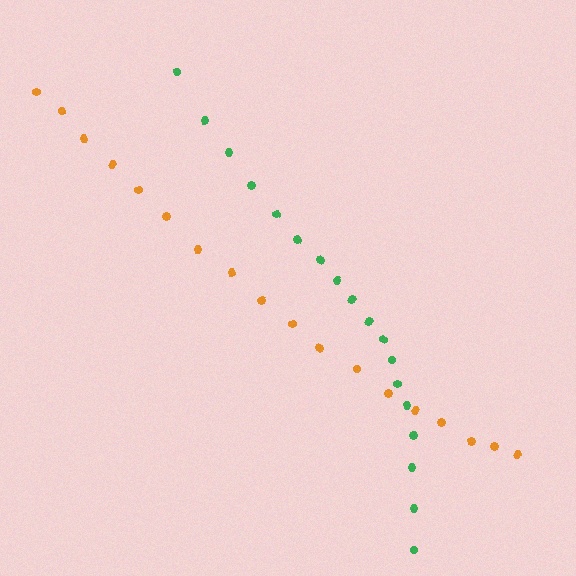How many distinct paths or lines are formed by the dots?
There are 2 distinct paths.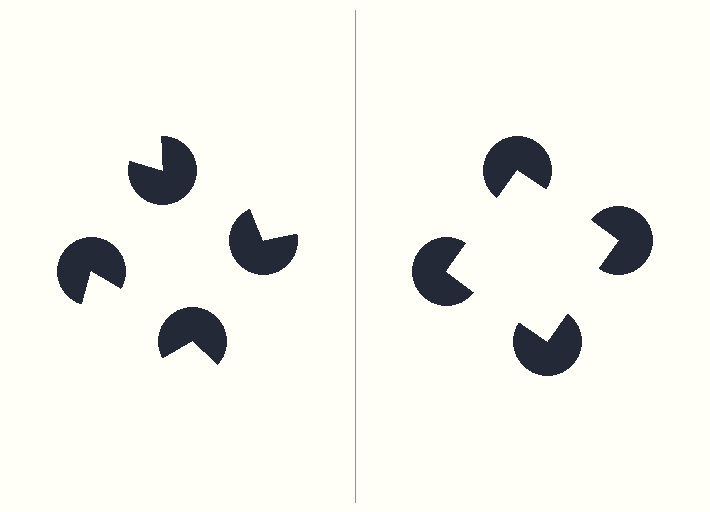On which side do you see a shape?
An illusory square appears on the right side. On the left side the wedge cuts are rotated, so no coherent shape forms.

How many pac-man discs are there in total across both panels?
8 — 4 on each side.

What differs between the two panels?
The pac-man discs are positioned identically on both sides; only the wedge orientations differ. On the right they align to a square; on the left they are misaligned.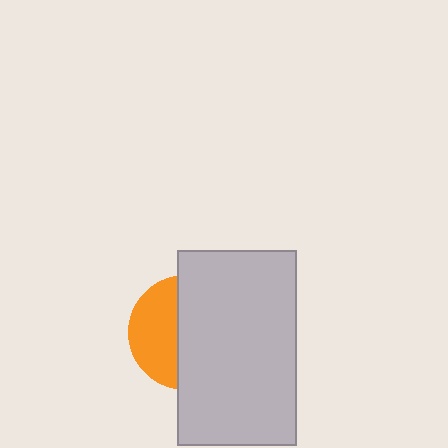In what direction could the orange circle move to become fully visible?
The orange circle could move left. That would shift it out from behind the light gray rectangle entirely.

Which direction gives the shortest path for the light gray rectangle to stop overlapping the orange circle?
Moving right gives the shortest separation.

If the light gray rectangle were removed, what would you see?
You would see the complete orange circle.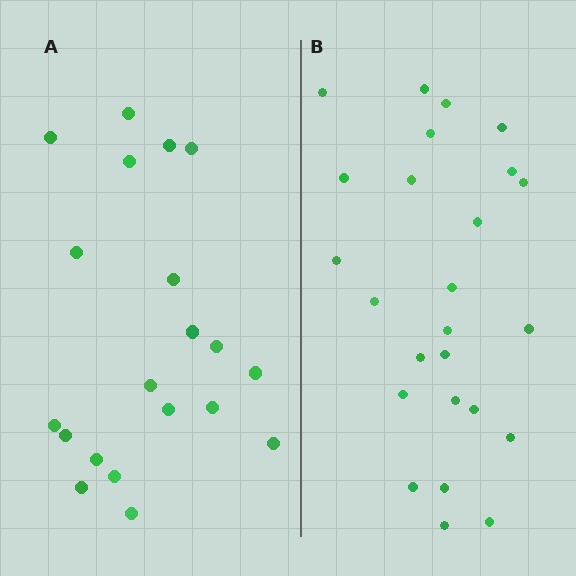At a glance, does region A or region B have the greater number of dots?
Region B (the right region) has more dots.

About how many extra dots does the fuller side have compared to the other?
Region B has about 5 more dots than region A.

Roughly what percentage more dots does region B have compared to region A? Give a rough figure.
About 25% more.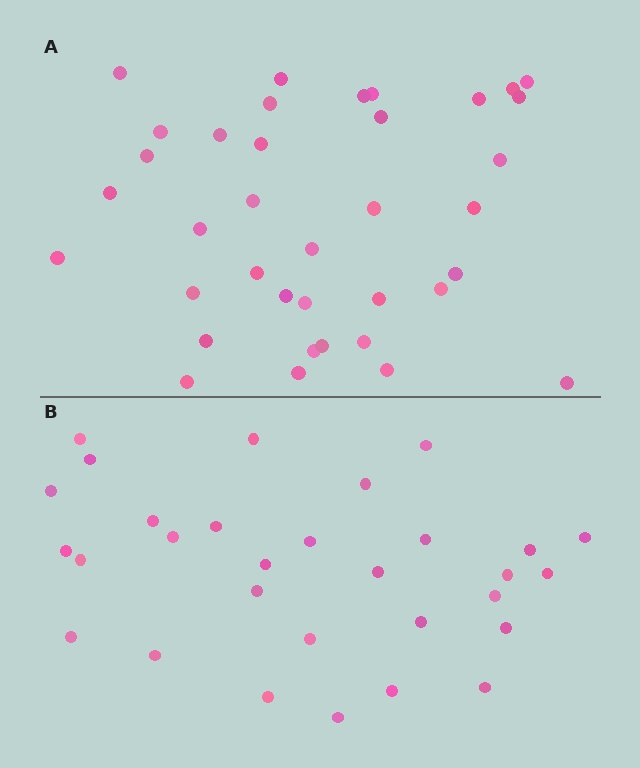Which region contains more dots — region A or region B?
Region A (the top region) has more dots.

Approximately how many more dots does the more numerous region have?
Region A has roughly 8 or so more dots than region B.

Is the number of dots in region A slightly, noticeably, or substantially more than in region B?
Region A has only slightly more — the two regions are fairly close. The ratio is roughly 1.2 to 1.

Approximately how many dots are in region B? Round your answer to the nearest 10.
About 30 dots.